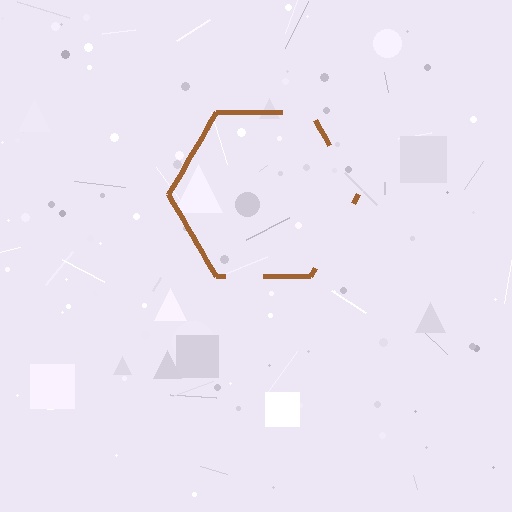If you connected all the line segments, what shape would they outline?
They would outline a hexagon.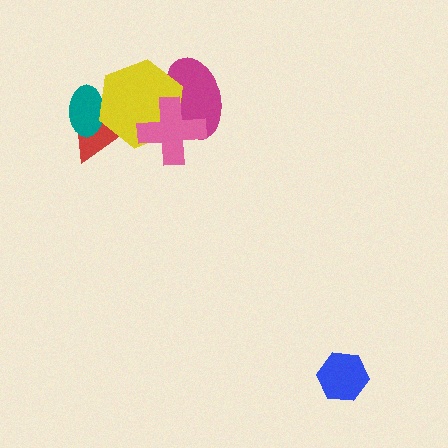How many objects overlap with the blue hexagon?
0 objects overlap with the blue hexagon.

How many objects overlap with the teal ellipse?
2 objects overlap with the teal ellipse.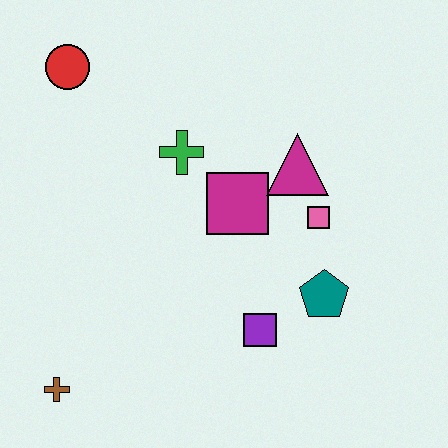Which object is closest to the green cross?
The magenta square is closest to the green cross.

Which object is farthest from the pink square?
The brown cross is farthest from the pink square.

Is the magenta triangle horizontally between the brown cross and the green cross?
No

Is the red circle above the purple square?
Yes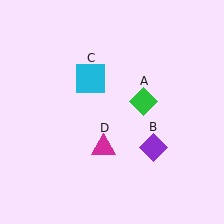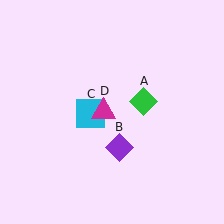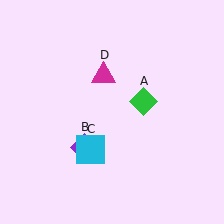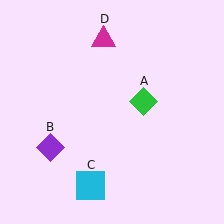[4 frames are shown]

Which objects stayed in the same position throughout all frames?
Green diamond (object A) remained stationary.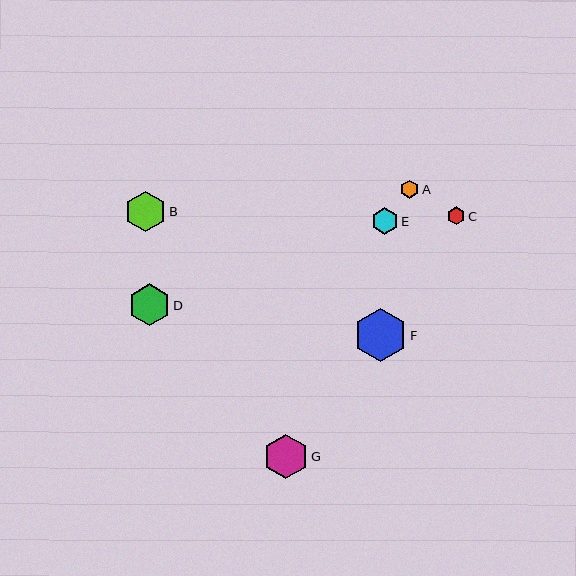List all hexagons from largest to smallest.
From largest to smallest: F, G, D, B, E, A, C.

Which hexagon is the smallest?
Hexagon C is the smallest with a size of approximately 18 pixels.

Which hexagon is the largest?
Hexagon F is the largest with a size of approximately 53 pixels.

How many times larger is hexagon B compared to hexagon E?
Hexagon B is approximately 1.5 times the size of hexagon E.